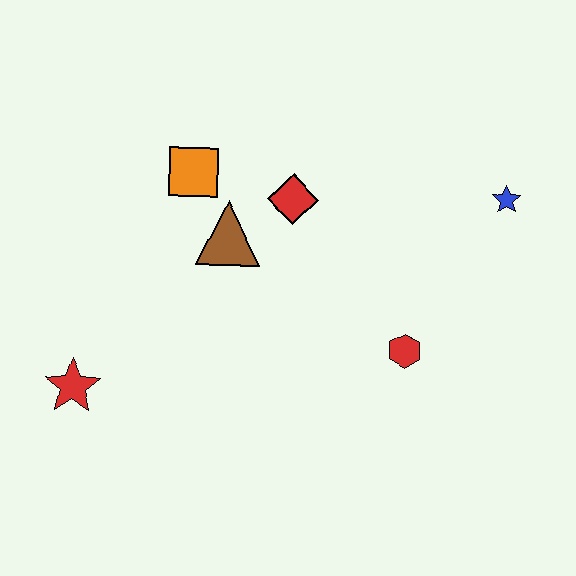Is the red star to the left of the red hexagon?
Yes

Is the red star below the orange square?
Yes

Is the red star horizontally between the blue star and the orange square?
No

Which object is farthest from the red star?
The blue star is farthest from the red star.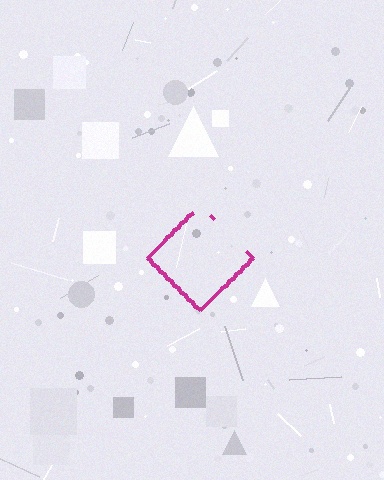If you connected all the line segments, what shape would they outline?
They would outline a diamond.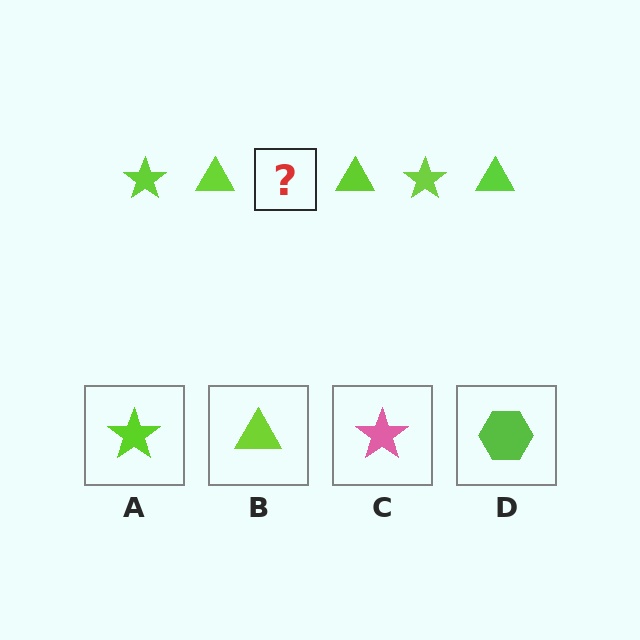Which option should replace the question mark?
Option A.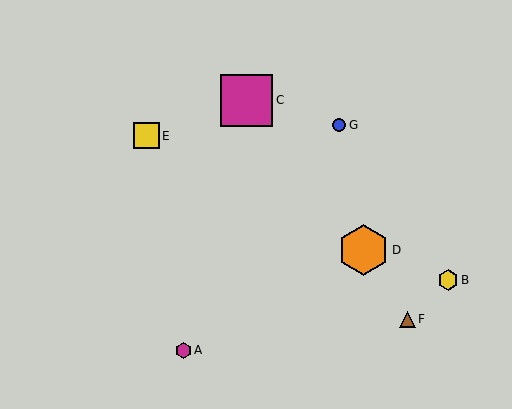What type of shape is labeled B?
Shape B is a yellow hexagon.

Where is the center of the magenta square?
The center of the magenta square is at (247, 100).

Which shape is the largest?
The magenta square (labeled C) is the largest.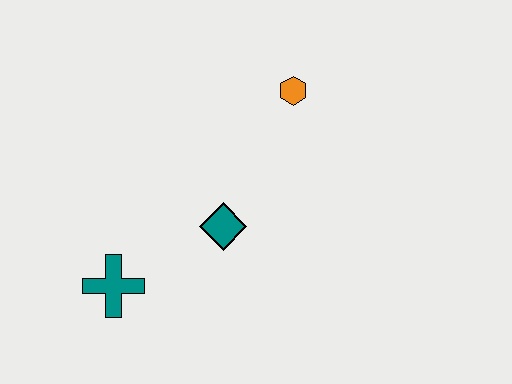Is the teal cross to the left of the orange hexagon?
Yes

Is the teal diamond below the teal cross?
No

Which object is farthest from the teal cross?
The orange hexagon is farthest from the teal cross.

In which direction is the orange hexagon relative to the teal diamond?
The orange hexagon is above the teal diamond.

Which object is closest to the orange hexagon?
The teal diamond is closest to the orange hexagon.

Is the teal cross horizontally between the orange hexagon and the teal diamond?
No